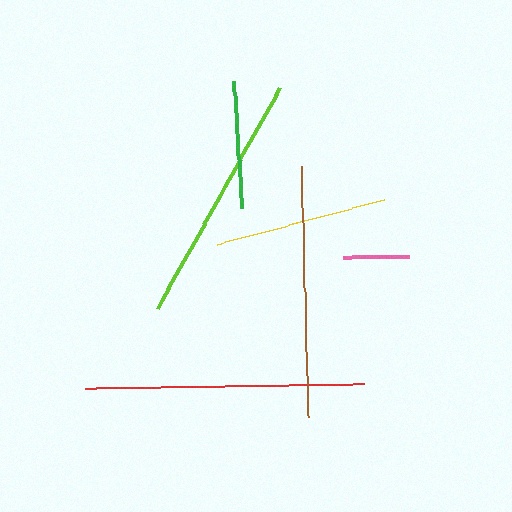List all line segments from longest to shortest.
From longest to shortest: red, lime, brown, yellow, green, pink.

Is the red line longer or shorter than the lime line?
The red line is longer than the lime line.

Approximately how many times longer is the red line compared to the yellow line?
The red line is approximately 1.6 times the length of the yellow line.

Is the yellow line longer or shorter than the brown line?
The brown line is longer than the yellow line.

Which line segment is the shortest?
The pink line is the shortest at approximately 66 pixels.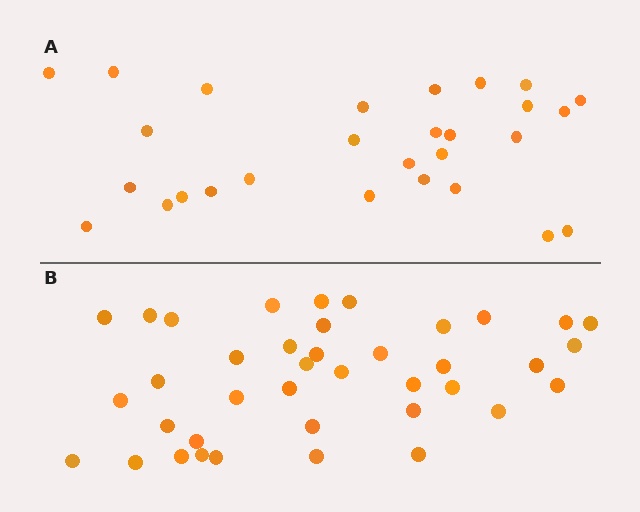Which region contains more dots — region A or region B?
Region B (the bottom region) has more dots.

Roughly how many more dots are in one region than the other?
Region B has roughly 12 or so more dots than region A.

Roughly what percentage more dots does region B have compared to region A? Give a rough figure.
About 40% more.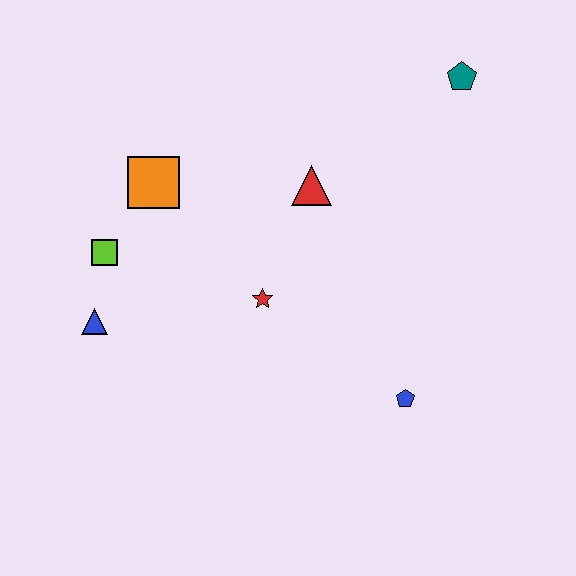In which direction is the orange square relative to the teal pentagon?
The orange square is to the left of the teal pentagon.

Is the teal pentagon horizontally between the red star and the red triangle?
No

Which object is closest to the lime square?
The blue triangle is closest to the lime square.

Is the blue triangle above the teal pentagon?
No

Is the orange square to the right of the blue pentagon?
No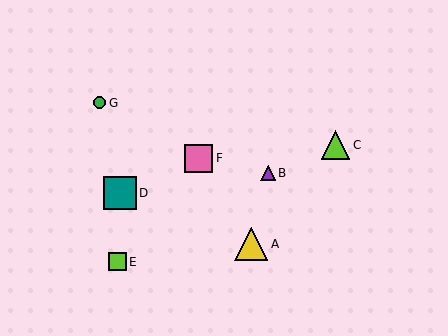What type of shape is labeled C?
Shape C is a lime triangle.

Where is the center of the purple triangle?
The center of the purple triangle is at (268, 173).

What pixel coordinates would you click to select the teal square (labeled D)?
Click at (120, 193) to select the teal square D.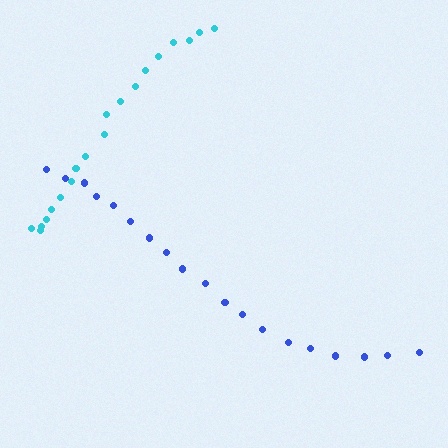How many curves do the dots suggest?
There are 2 distinct paths.